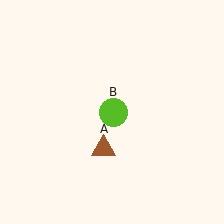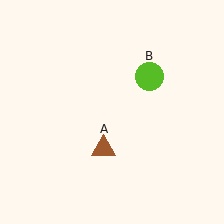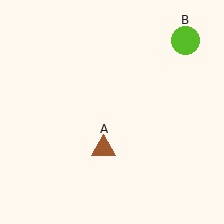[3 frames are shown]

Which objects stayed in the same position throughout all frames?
Brown triangle (object A) remained stationary.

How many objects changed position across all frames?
1 object changed position: lime circle (object B).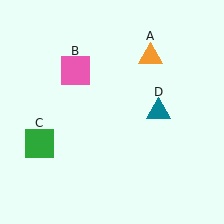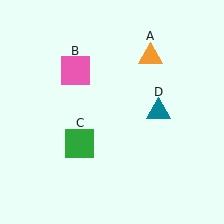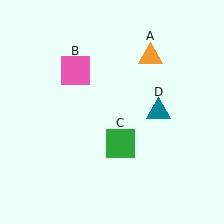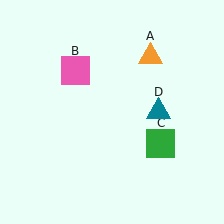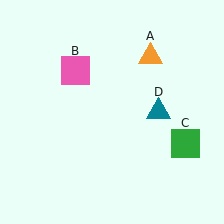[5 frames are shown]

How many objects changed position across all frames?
1 object changed position: green square (object C).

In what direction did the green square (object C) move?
The green square (object C) moved right.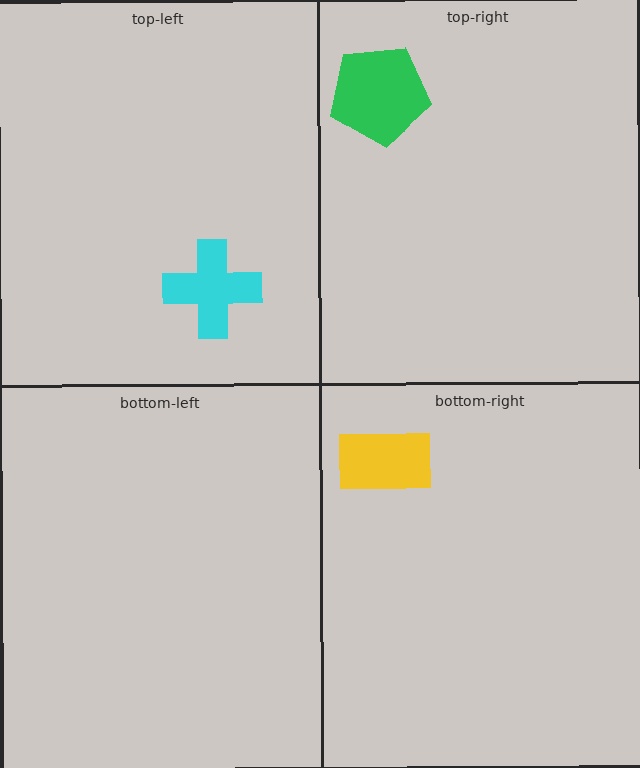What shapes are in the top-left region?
The cyan cross.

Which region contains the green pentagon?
The top-right region.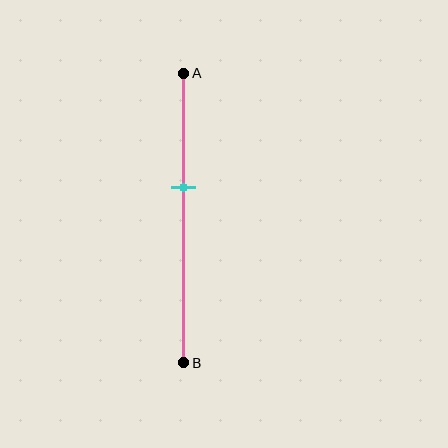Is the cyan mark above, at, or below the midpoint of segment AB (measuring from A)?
The cyan mark is above the midpoint of segment AB.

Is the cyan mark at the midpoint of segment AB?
No, the mark is at about 40% from A, not at the 50% midpoint.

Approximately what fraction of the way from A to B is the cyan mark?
The cyan mark is approximately 40% of the way from A to B.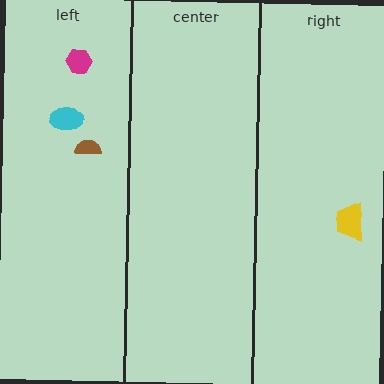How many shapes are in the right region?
1.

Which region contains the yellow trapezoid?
The right region.